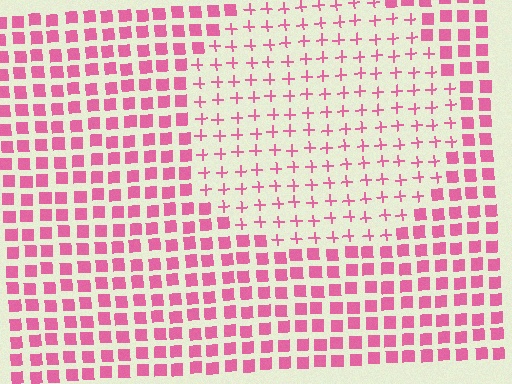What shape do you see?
I see a circle.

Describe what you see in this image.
The image is filled with small pink elements arranged in a uniform grid. A circle-shaped region contains plus signs, while the surrounding area contains squares. The boundary is defined purely by the change in element shape.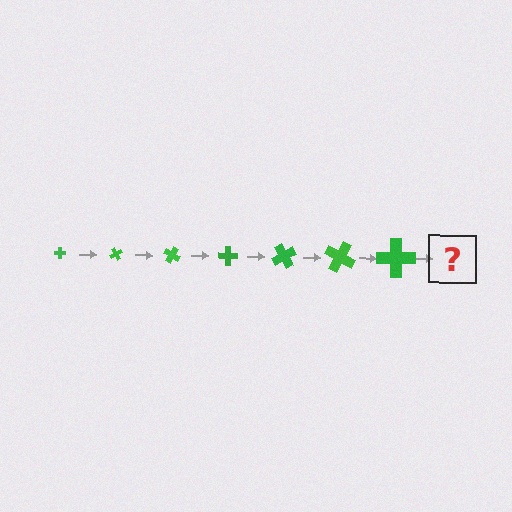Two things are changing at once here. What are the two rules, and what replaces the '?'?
The two rules are that the cross grows larger each step and it rotates 60 degrees each step. The '?' should be a cross, larger than the previous one and rotated 420 degrees from the start.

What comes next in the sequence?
The next element should be a cross, larger than the previous one and rotated 420 degrees from the start.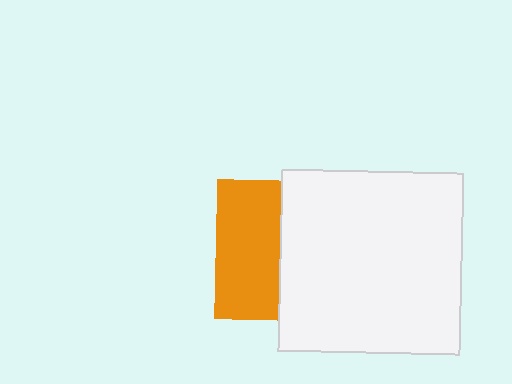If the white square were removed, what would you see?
You would see the complete orange square.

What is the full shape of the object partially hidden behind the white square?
The partially hidden object is an orange square.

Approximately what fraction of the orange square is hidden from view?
Roughly 54% of the orange square is hidden behind the white square.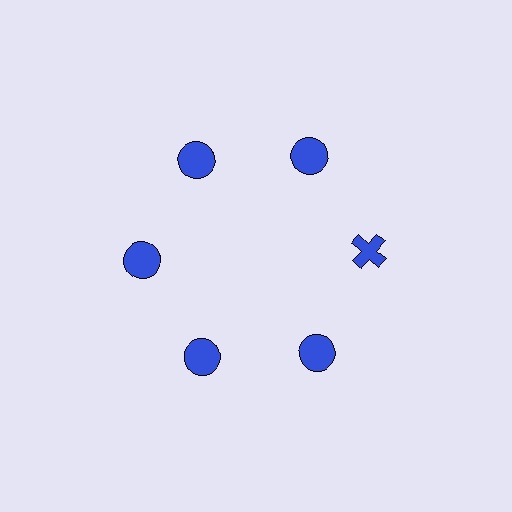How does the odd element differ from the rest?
It has a different shape: cross instead of circle.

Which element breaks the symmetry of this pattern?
The blue cross at roughly the 3 o'clock position breaks the symmetry. All other shapes are blue circles.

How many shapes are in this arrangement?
There are 6 shapes arranged in a ring pattern.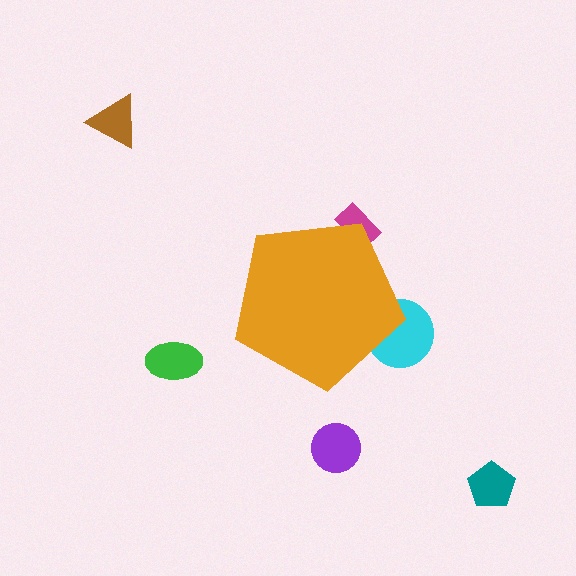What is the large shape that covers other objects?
An orange pentagon.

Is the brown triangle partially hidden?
No, the brown triangle is fully visible.